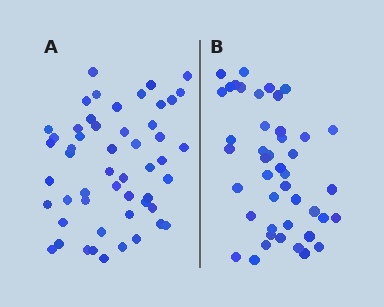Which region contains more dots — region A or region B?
Region A (the left region) has more dots.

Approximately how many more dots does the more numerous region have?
Region A has roughly 8 or so more dots than region B.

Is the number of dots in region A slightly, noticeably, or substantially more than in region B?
Region A has only slightly more — the two regions are fairly close. The ratio is roughly 1.2 to 1.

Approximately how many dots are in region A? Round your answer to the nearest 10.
About 50 dots. (The exact count is 52, which rounds to 50.)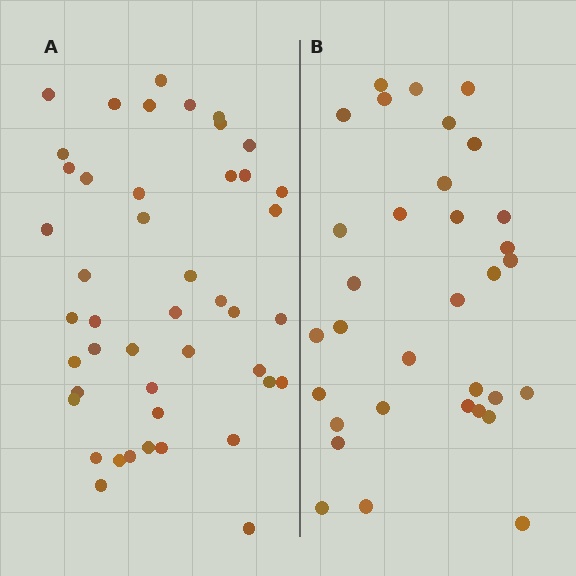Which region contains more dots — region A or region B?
Region A (the left region) has more dots.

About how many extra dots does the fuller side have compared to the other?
Region A has roughly 12 or so more dots than region B.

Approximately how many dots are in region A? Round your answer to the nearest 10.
About 40 dots. (The exact count is 45, which rounds to 40.)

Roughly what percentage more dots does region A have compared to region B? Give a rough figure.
About 35% more.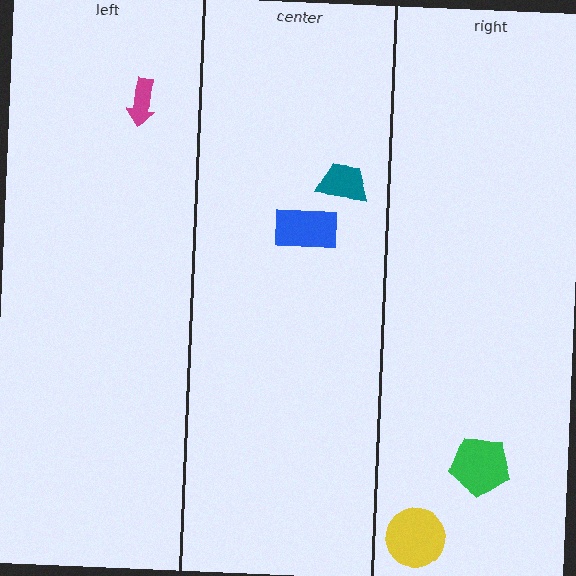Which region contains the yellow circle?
The right region.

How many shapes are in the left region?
1.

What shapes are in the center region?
The teal trapezoid, the blue rectangle.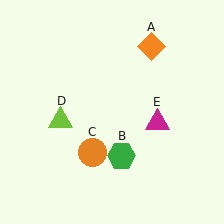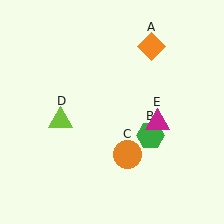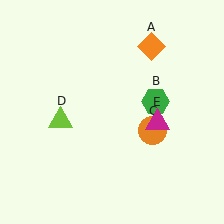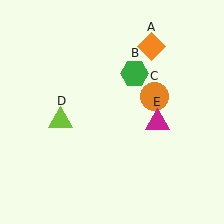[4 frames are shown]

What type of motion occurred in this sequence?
The green hexagon (object B), orange circle (object C) rotated counterclockwise around the center of the scene.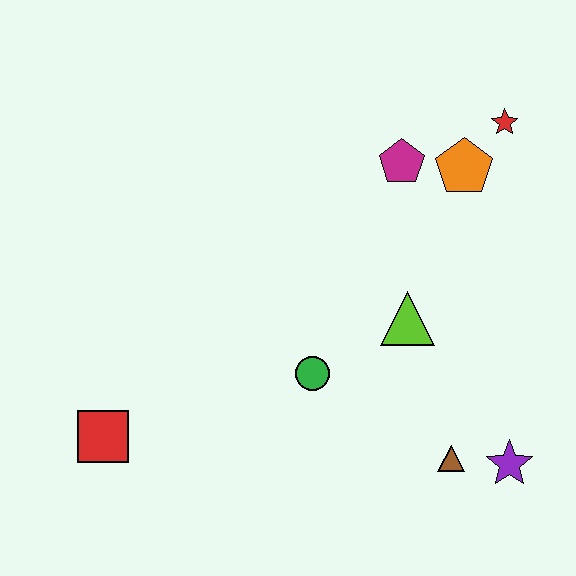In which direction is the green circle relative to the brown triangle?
The green circle is to the left of the brown triangle.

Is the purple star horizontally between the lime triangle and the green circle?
No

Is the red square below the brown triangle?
No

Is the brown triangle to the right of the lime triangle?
Yes